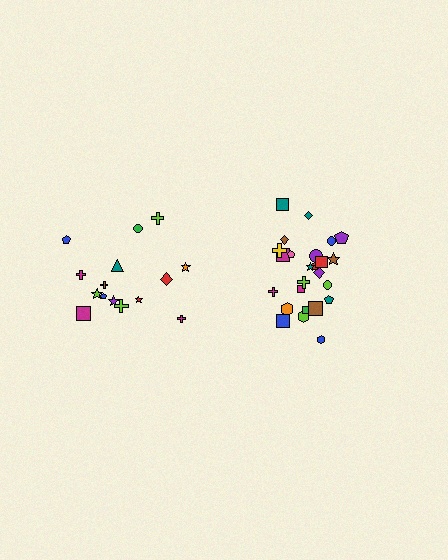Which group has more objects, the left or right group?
The right group.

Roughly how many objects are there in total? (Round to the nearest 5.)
Roughly 40 objects in total.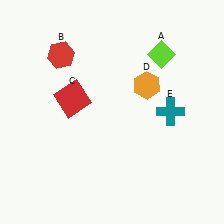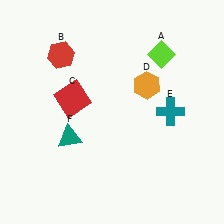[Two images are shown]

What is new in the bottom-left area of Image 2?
A teal triangle (F) was added in the bottom-left area of Image 2.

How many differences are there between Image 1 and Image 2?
There is 1 difference between the two images.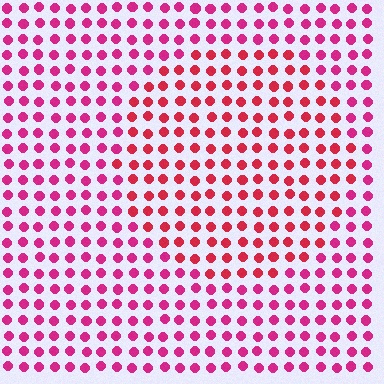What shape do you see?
I see a circle.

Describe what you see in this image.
The image is filled with small magenta elements in a uniform arrangement. A circle-shaped region is visible where the elements are tinted to a slightly different hue, forming a subtle color boundary.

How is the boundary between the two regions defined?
The boundary is defined purely by a slight shift in hue (about 24 degrees). Spacing, size, and orientation are identical on both sides.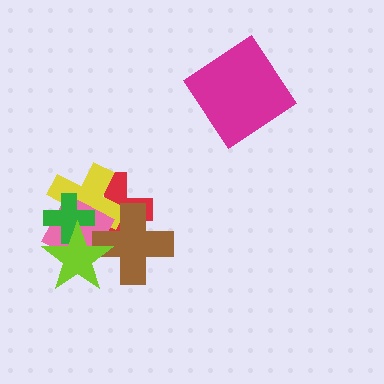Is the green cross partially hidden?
Yes, it is partially covered by another shape.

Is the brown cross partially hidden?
Yes, it is partially covered by another shape.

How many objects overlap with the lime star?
5 objects overlap with the lime star.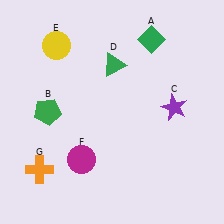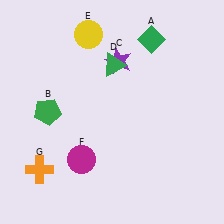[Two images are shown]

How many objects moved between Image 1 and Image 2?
2 objects moved between the two images.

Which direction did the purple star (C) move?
The purple star (C) moved left.